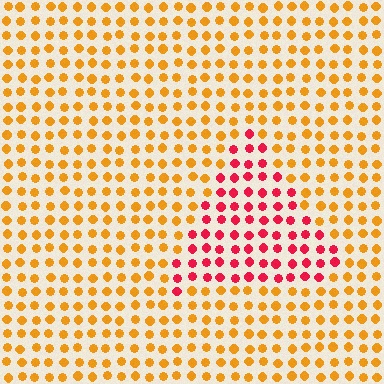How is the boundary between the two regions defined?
The boundary is defined purely by a slight shift in hue (about 50 degrees). Spacing, size, and orientation are identical on both sides.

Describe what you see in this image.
The image is filled with small orange elements in a uniform arrangement. A triangle-shaped region is visible where the elements are tinted to a slightly different hue, forming a subtle color boundary.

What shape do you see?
I see a triangle.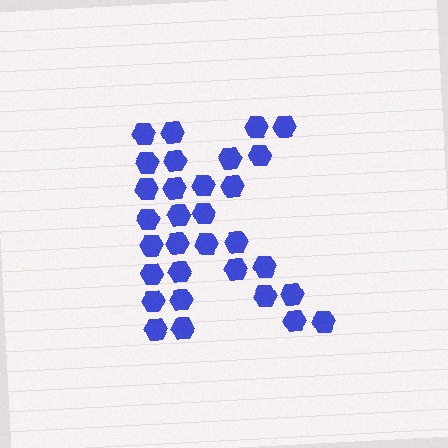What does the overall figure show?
The overall figure shows the letter K.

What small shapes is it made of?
It is made of small hexagons.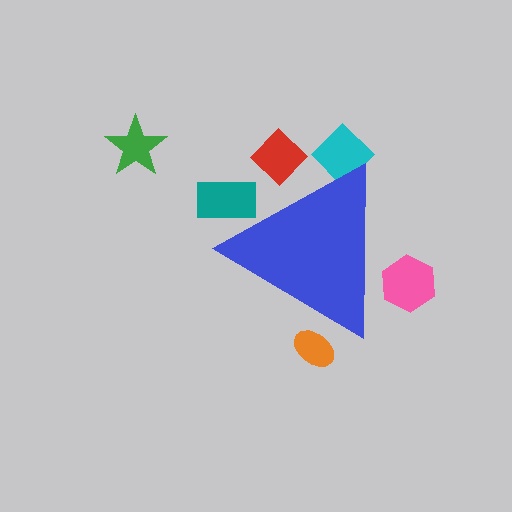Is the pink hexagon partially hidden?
Yes, the pink hexagon is partially hidden behind the blue triangle.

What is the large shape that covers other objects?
A blue triangle.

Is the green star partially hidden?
No, the green star is fully visible.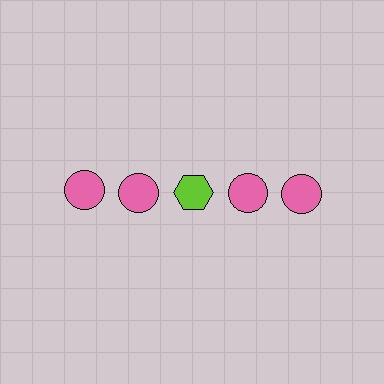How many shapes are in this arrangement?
There are 5 shapes arranged in a grid pattern.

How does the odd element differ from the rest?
It differs in both color (lime instead of pink) and shape (hexagon instead of circle).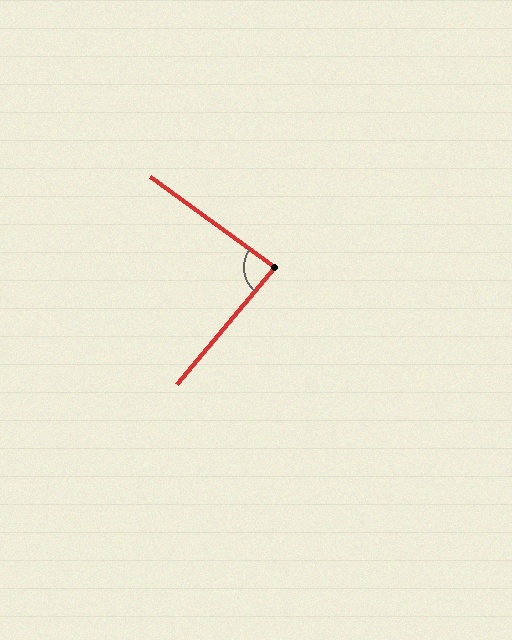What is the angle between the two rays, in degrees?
Approximately 86 degrees.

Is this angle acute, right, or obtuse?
It is approximately a right angle.